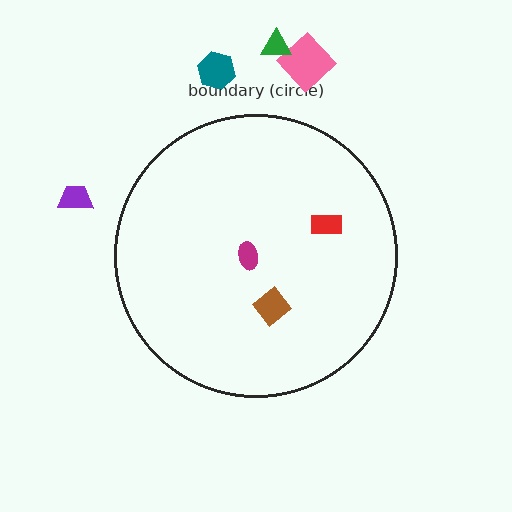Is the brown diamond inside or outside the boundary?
Inside.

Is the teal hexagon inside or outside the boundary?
Outside.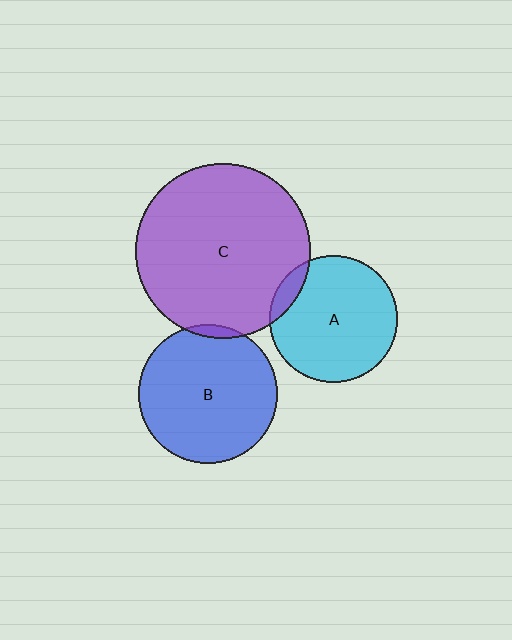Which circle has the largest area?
Circle C (purple).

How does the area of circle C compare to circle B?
Approximately 1.6 times.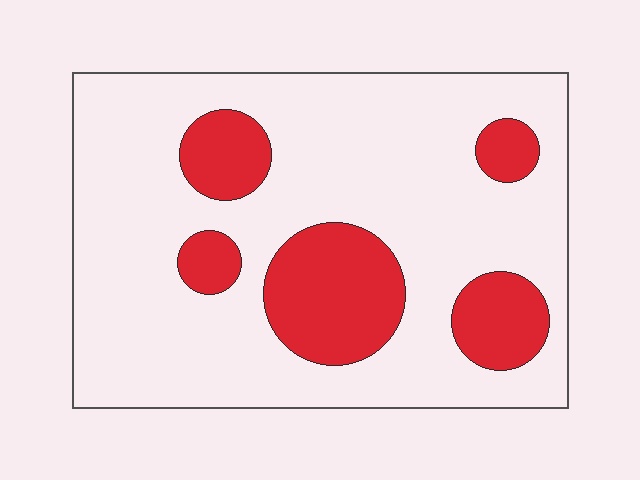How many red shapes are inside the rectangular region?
5.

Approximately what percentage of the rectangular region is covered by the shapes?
Approximately 20%.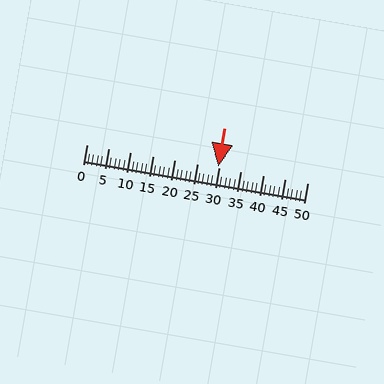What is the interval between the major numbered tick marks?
The major tick marks are spaced 5 units apart.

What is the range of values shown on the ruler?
The ruler shows values from 0 to 50.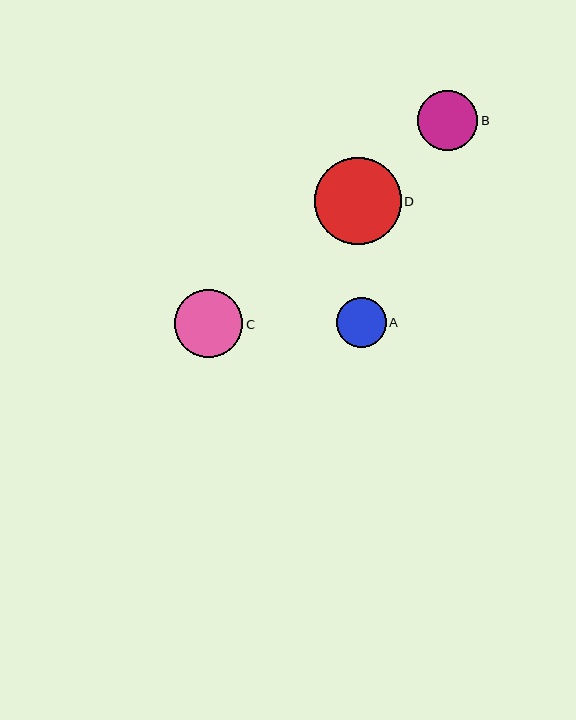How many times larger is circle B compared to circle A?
Circle B is approximately 1.2 times the size of circle A.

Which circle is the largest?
Circle D is the largest with a size of approximately 87 pixels.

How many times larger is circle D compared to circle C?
Circle D is approximately 1.3 times the size of circle C.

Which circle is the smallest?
Circle A is the smallest with a size of approximately 50 pixels.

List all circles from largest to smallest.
From largest to smallest: D, C, B, A.